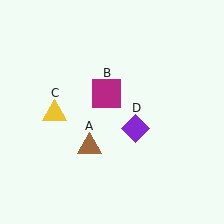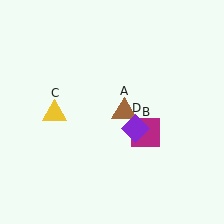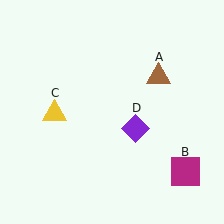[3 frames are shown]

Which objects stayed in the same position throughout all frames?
Yellow triangle (object C) and purple diamond (object D) remained stationary.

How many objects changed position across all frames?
2 objects changed position: brown triangle (object A), magenta square (object B).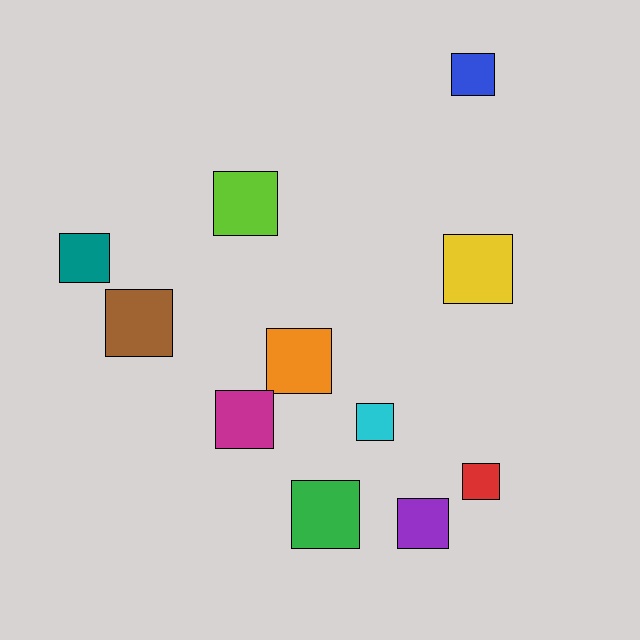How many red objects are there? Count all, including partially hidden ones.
There is 1 red object.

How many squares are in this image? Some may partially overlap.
There are 11 squares.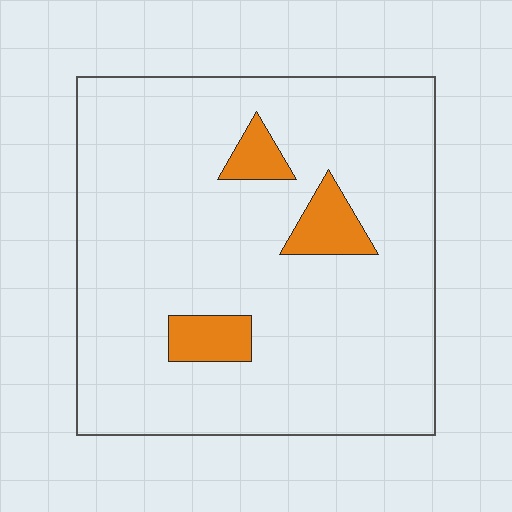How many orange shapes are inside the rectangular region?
3.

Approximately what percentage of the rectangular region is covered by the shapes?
Approximately 10%.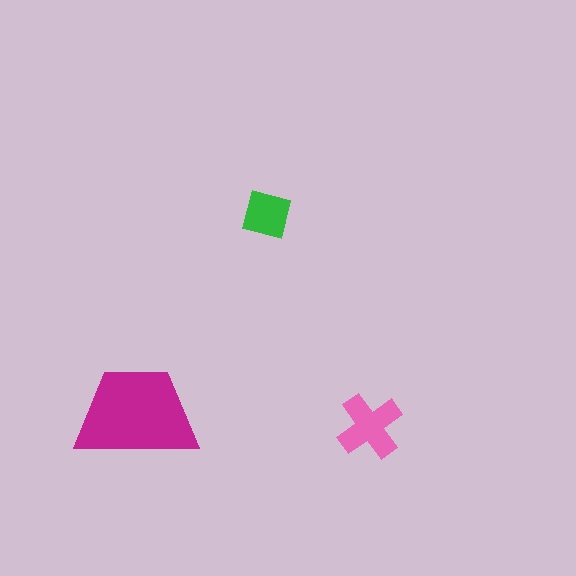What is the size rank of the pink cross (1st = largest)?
2nd.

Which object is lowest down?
The pink cross is bottommost.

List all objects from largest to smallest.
The magenta trapezoid, the pink cross, the green square.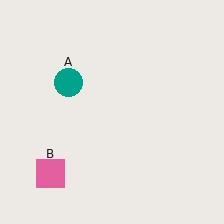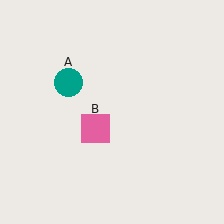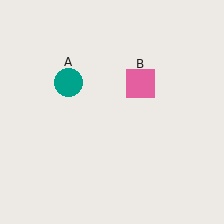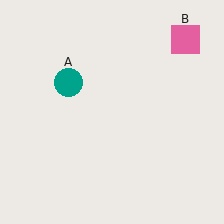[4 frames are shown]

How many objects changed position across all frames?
1 object changed position: pink square (object B).